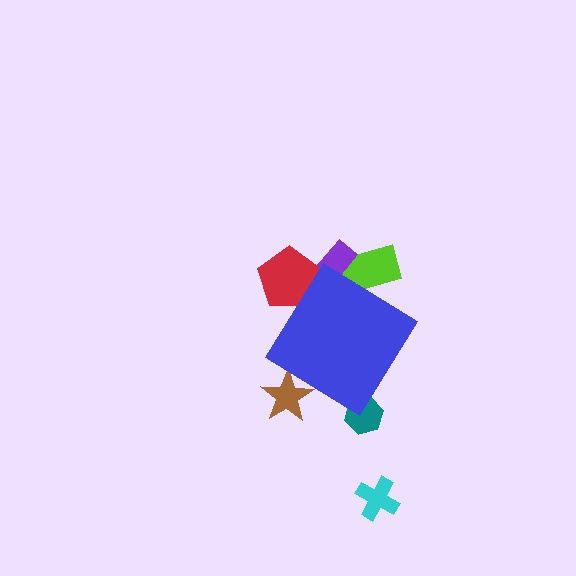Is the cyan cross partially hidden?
No, the cyan cross is fully visible.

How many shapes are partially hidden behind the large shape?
5 shapes are partially hidden.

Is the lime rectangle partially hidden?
Yes, the lime rectangle is partially hidden behind the blue diamond.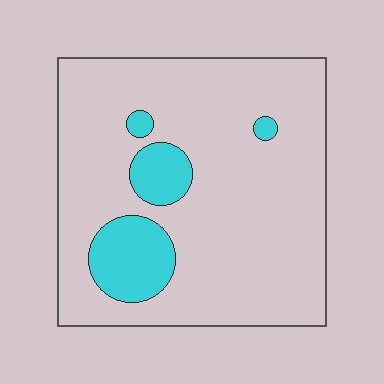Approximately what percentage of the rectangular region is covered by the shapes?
Approximately 15%.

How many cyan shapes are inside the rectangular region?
4.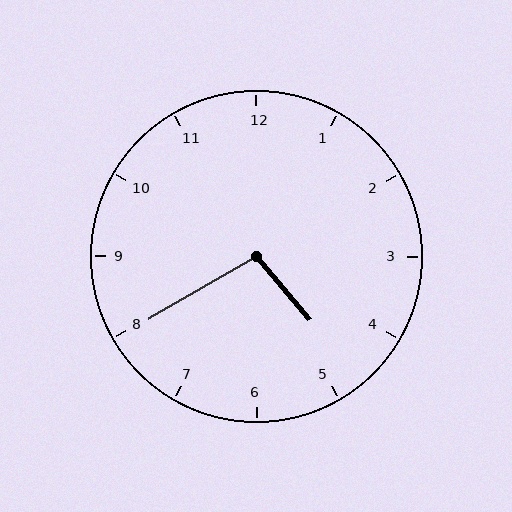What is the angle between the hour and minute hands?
Approximately 100 degrees.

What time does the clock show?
4:40.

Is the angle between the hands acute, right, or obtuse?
It is obtuse.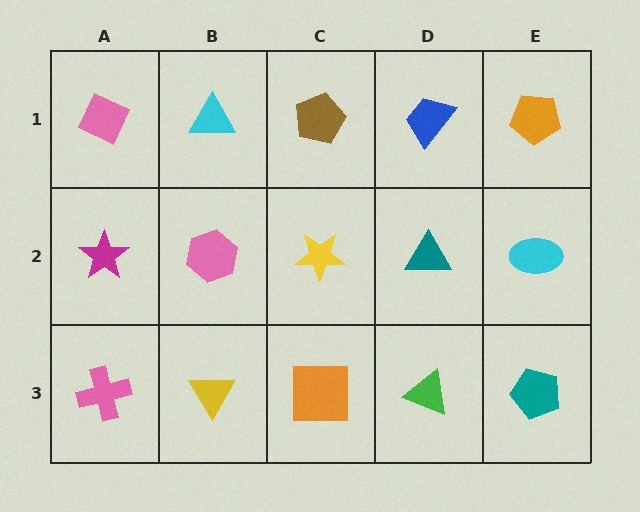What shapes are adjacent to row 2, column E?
An orange pentagon (row 1, column E), a teal pentagon (row 3, column E), a teal triangle (row 2, column D).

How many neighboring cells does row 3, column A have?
2.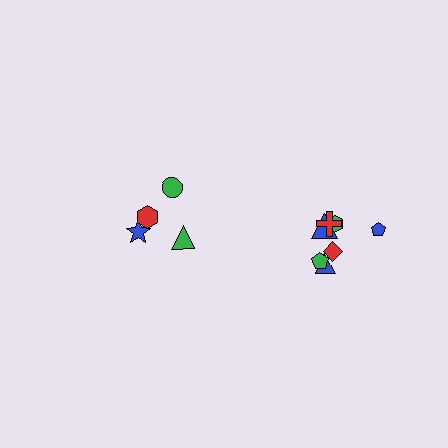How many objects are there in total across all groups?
There are 11 objects.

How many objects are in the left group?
There are 4 objects.